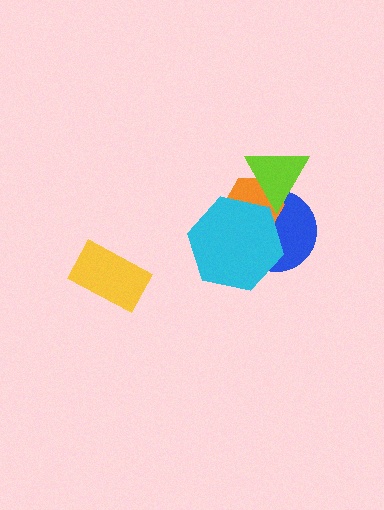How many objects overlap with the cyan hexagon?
2 objects overlap with the cyan hexagon.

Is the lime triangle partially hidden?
No, no other shape covers it.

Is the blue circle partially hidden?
Yes, it is partially covered by another shape.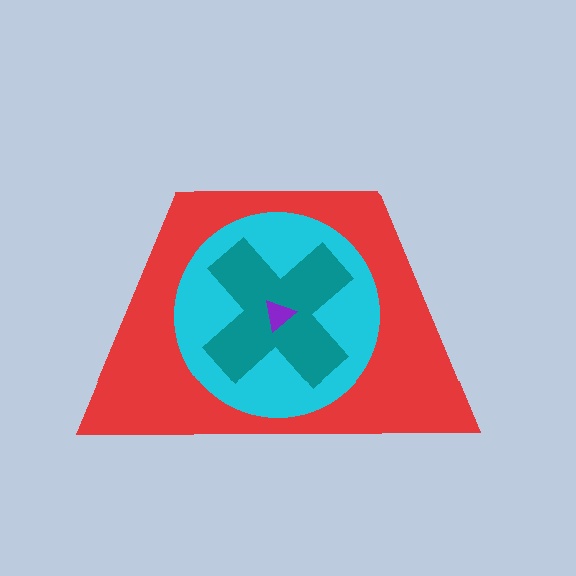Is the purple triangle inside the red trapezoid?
Yes.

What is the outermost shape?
The red trapezoid.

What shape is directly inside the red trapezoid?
The cyan circle.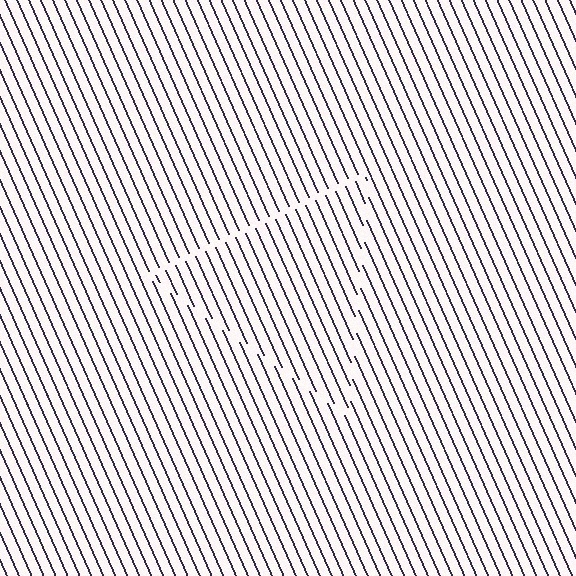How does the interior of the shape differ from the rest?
The interior of the shape contains the same grating, shifted by half a period — the contour is defined by the phase discontinuity where line-ends from the inner and outer gratings abut.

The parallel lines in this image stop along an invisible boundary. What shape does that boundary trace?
An illusory triangle. The interior of the shape contains the same grating, shifted by half a period — the contour is defined by the phase discontinuity where line-ends from the inner and outer gratings abut.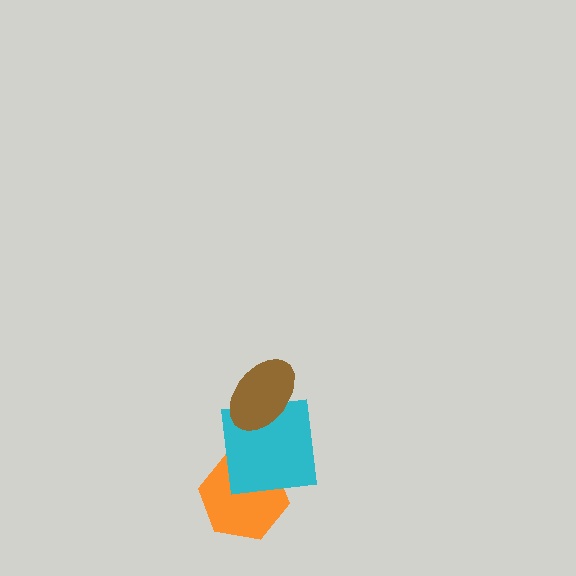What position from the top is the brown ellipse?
The brown ellipse is 1st from the top.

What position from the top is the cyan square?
The cyan square is 2nd from the top.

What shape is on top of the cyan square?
The brown ellipse is on top of the cyan square.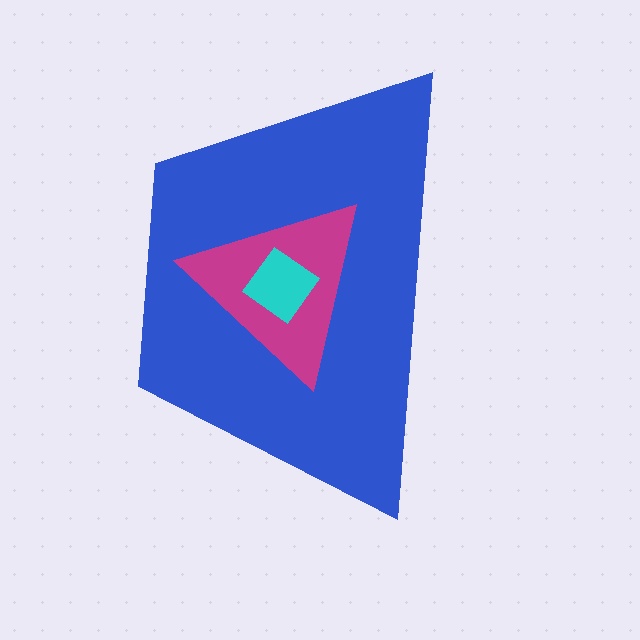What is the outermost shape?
The blue trapezoid.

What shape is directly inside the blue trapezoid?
The magenta triangle.